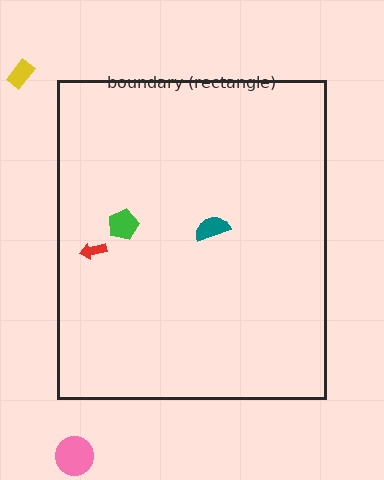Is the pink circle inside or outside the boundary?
Outside.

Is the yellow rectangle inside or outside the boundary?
Outside.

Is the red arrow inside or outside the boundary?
Inside.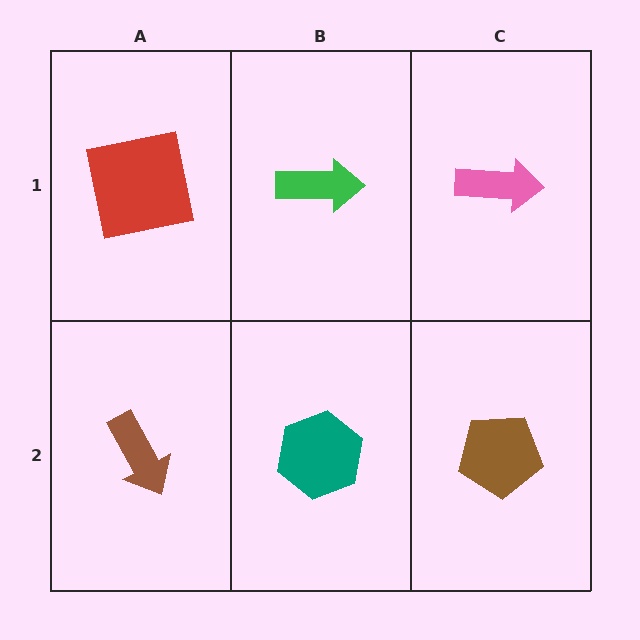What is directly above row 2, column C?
A pink arrow.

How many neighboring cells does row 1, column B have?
3.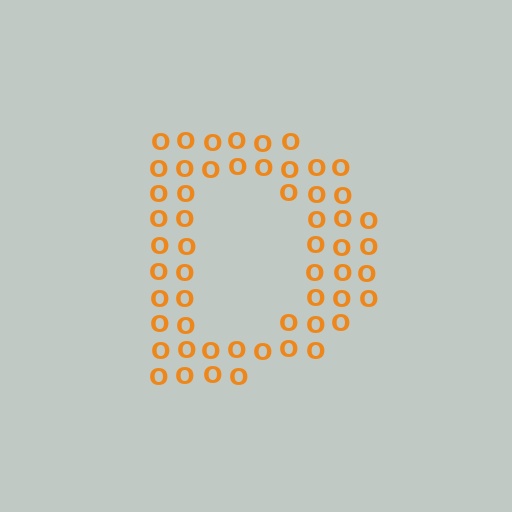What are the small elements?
The small elements are letter O's.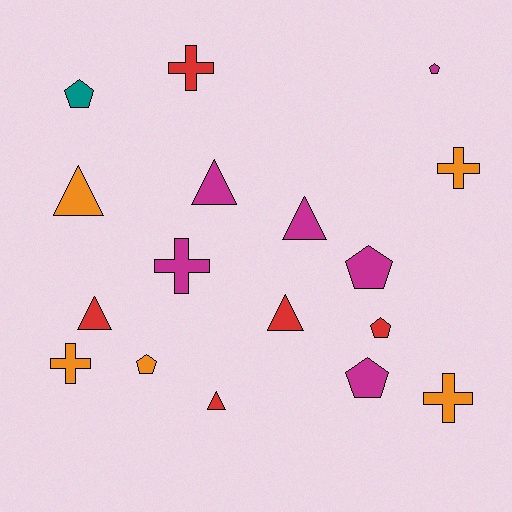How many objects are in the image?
There are 17 objects.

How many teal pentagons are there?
There is 1 teal pentagon.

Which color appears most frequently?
Magenta, with 6 objects.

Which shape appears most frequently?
Triangle, with 6 objects.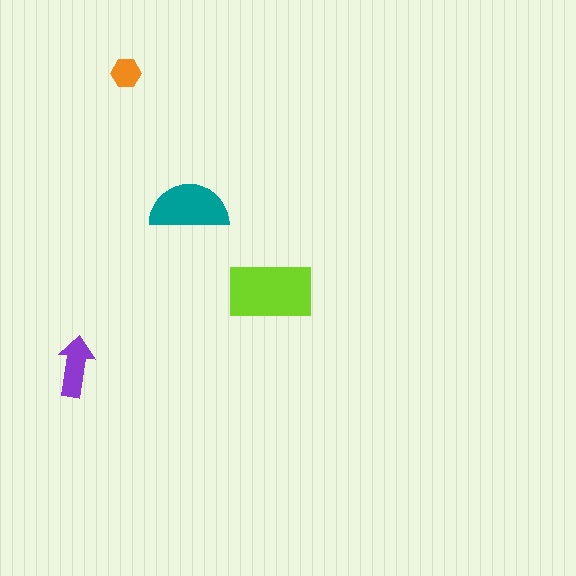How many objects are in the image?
There are 4 objects in the image.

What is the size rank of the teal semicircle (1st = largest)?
2nd.